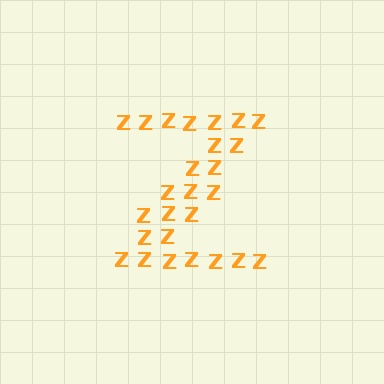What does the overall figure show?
The overall figure shows the letter Z.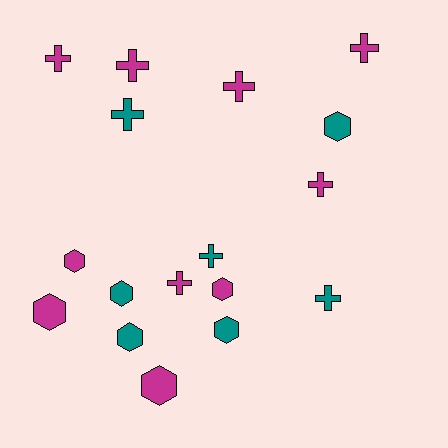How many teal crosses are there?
There are 3 teal crosses.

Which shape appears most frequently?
Cross, with 9 objects.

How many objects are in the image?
There are 17 objects.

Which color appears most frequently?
Magenta, with 10 objects.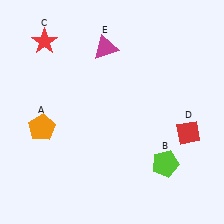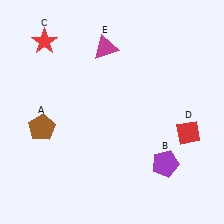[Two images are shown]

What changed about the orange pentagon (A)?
In Image 1, A is orange. In Image 2, it changed to brown.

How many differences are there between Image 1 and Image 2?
There are 2 differences between the two images.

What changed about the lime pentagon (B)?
In Image 1, B is lime. In Image 2, it changed to purple.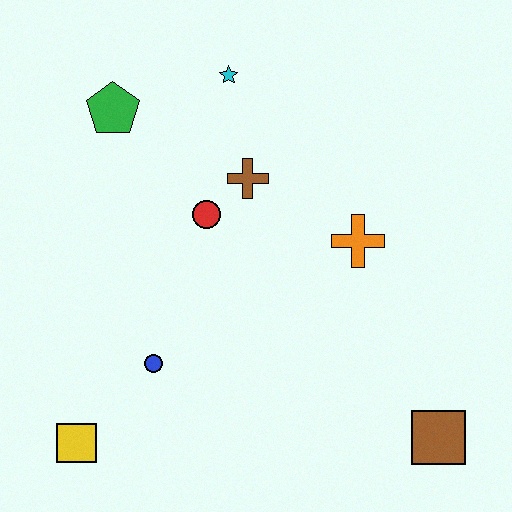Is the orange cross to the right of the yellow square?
Yes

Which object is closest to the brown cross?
The red circle is closest to the brown cross.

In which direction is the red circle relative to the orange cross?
The red circle is to the left of the orange cross.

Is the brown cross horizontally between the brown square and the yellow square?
Yes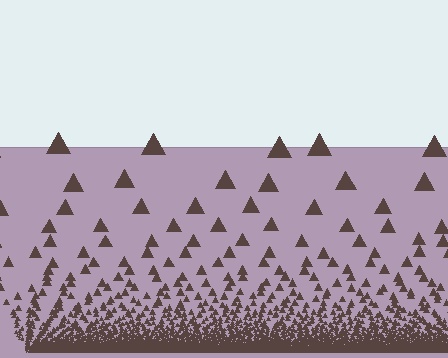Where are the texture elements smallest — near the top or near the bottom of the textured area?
Near the bottom.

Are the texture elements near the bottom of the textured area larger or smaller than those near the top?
Smaller. The gradient is inverted — elements near the bottom are smaller and denser.